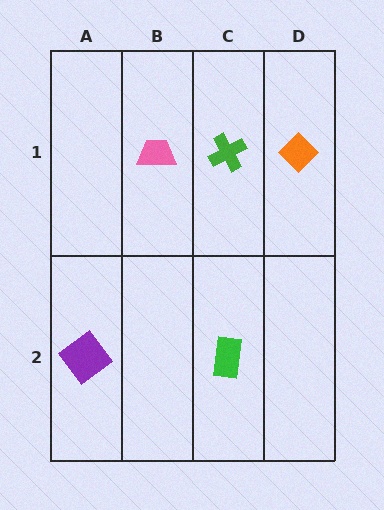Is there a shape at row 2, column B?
No, that cell is empty.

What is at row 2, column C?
A green rectangle.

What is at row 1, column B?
A pink trapezoid.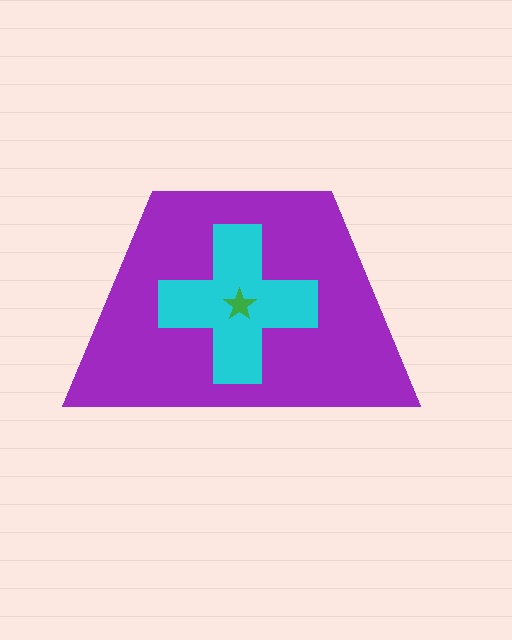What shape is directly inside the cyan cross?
The green star.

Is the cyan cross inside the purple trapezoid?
Yes.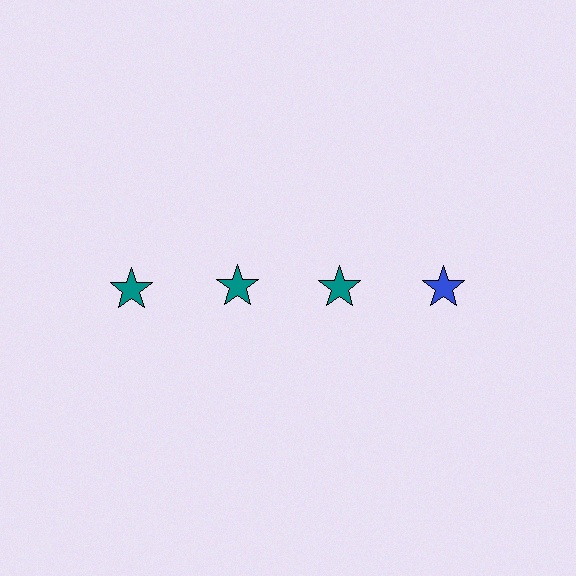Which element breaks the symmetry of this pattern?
The blue star in the top row, second from right column breaks the symmetry. All other shapes are teal stars.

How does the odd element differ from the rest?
It has a different color: blue instead of teal.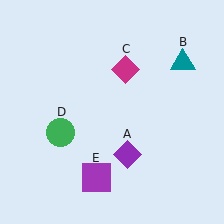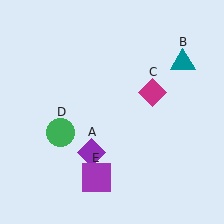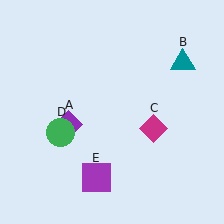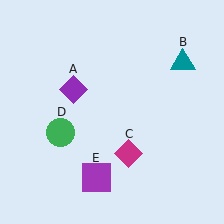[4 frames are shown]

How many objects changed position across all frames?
2 objects changed position: purple diamond (object A), magenta diamond (object C).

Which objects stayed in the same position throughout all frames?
Teal triangle (object B) and green circle (object D) and purple square (object E) remained stationary.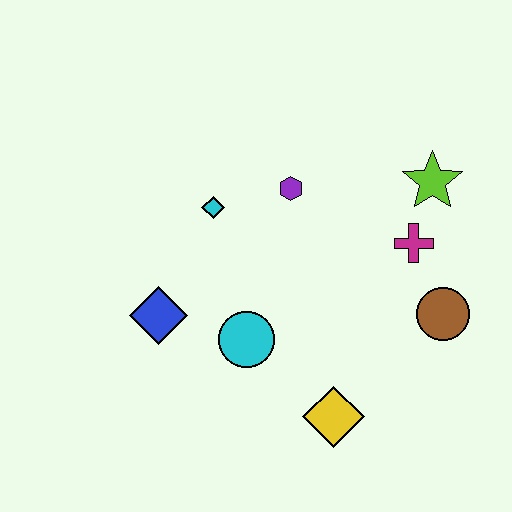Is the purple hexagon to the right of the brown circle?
No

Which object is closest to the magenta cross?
The lime star is closest to the magenta cross.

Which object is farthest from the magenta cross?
The blue diamond is farthest from the magenta cross.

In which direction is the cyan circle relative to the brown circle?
The cyan circle is to the left of the brown circle.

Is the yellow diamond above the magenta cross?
No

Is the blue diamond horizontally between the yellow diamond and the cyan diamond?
No